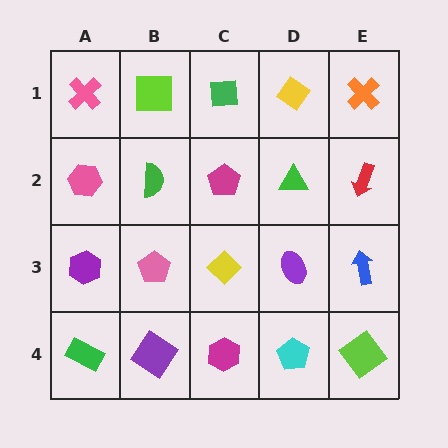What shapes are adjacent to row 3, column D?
A green triangle (row 2, column D), a cyan pentagon (row 4, column D), a yellow diamond (row 3, column C), a blue arrow (row 3, column E).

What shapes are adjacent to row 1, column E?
A red arrow (row 2, column E), a yellow diamond (row 1, column D).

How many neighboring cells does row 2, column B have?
4.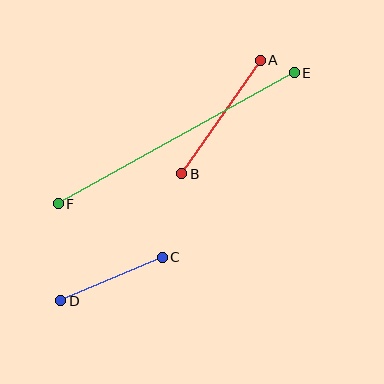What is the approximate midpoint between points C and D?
The midpoint is at approximately (111, 279) pixels.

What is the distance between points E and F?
The distance is approximately 270 pixels.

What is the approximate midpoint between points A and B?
The midpoint is at approximately (221, 117) pixels.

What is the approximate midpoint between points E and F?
The midpoint is at approximately (176, 138) pixels.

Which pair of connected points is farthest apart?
Points E and F are farthest apart.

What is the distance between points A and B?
The distance is approximately 138 pixels.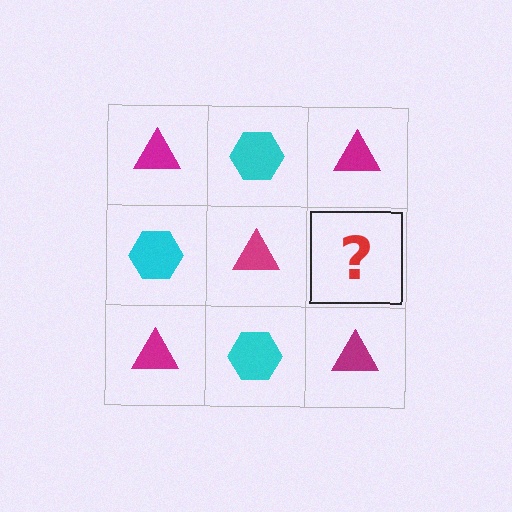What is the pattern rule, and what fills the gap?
The rule is that it alternates magenta triangle and cyan hexagon in a checkerboard pattern. The gap should be filled with a cyan hexagon.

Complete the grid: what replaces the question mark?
The question mark should be replaced with a cyan hexagon.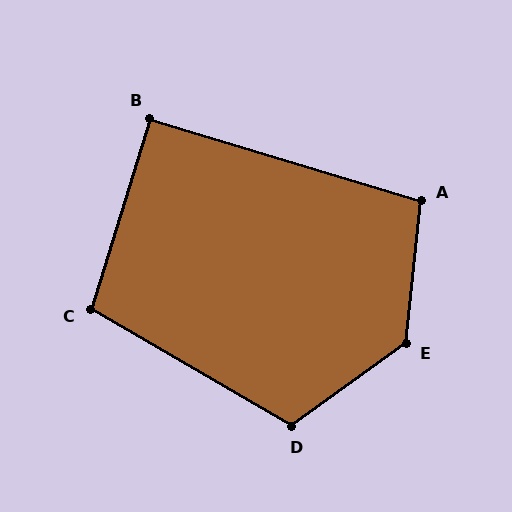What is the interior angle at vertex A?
Approximately 101 degrees (obtuse).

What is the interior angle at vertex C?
Approximately 103 degrees (obtuse).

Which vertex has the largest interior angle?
E, at approximately 132 degrees.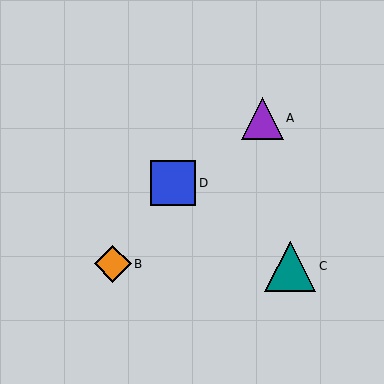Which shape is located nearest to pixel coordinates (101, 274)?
The orange diamond (labeled B) at (113, 264) is nearest to that location.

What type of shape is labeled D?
Shape D is a blue square.